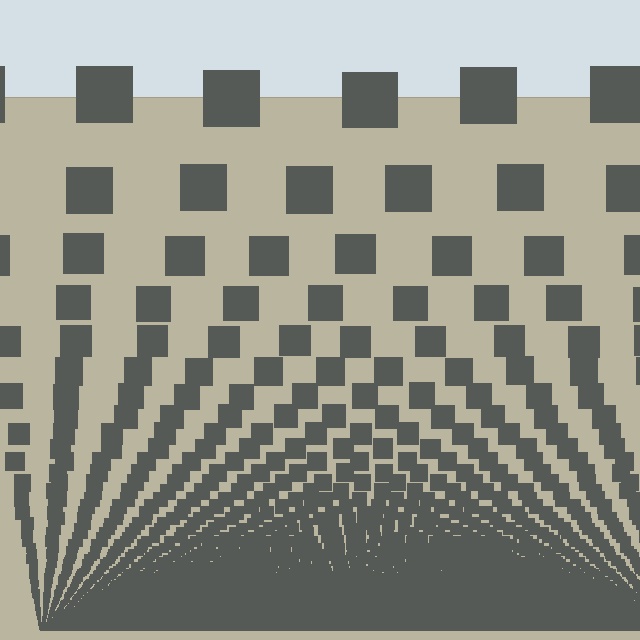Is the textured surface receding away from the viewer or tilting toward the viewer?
The surface appears to tilt toward the viewer. Texture elements get larger and sparser toward the top.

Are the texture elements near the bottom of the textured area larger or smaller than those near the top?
Smaller. The gradient is inverted — elements near the bottom are smaller and denser.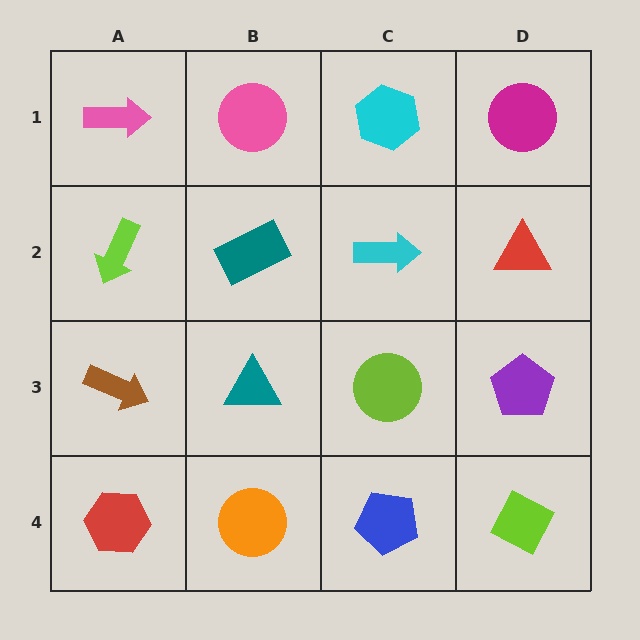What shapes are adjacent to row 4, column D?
A purple pentagon (row 3, column D), a blue pentagon (row 4, column C).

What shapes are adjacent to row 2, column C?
A cyan hexagon (row 1, column C), a lime circle (row 3, column C), a teal rectangle (row 2, column B), a red triangle (row 2, column D).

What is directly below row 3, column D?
A lime diamond.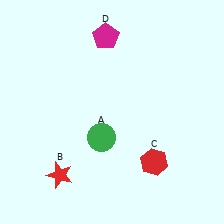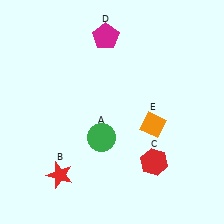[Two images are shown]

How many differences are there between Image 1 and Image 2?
There is 1 difference between the two images.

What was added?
An orange diamond (E) was added in Image 2.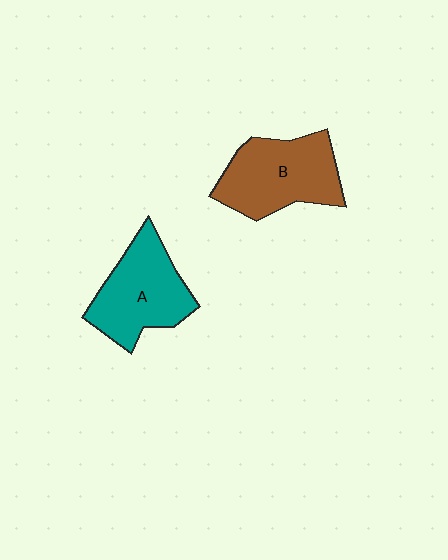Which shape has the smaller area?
Shape A (teal).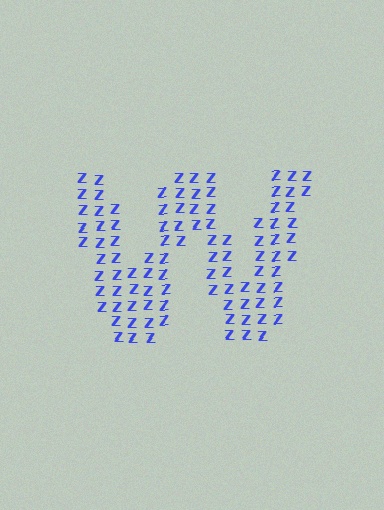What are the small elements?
The small elements are letter Z's.